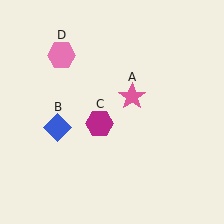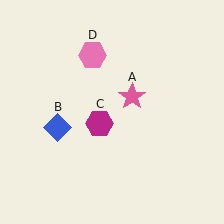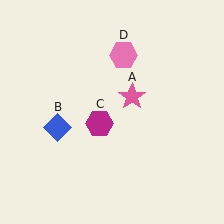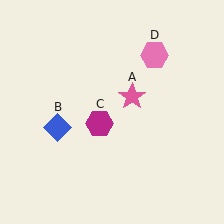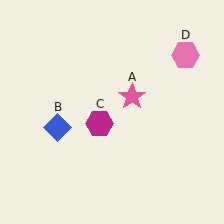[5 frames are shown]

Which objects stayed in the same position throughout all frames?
Pink star (object A) and blue diamond (object B) and magenta hexagon (object C) remained stationary.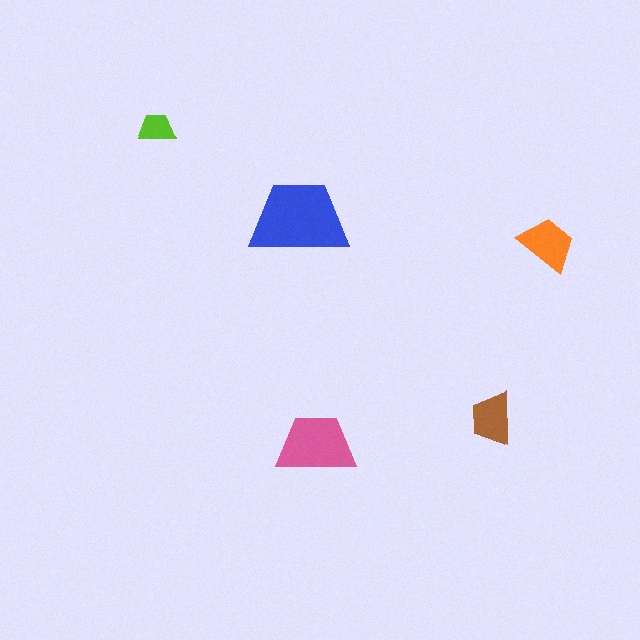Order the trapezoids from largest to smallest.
the blue one, the pink one, the orange one, the brown one, the lime one.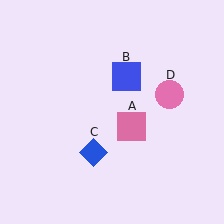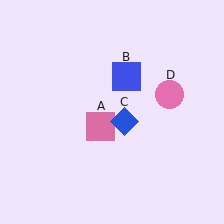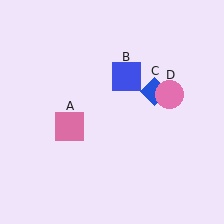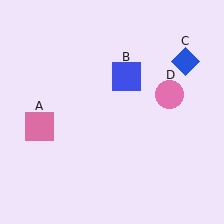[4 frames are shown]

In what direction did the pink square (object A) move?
The pink square (object A) moved left.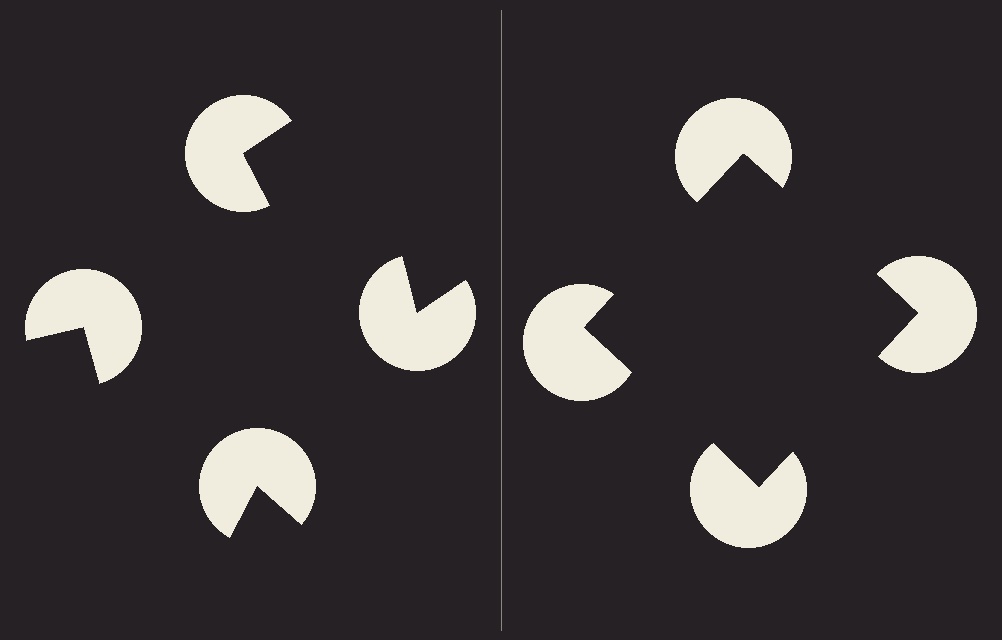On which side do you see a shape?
An illusory square appears on the right side. On the left side the wedge cuts are rotated, so no coherent shape forms.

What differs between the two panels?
The pac-man discs are positioned identically on both sides; only the wedge orientations differ. On the right they align to a square; on the left they are misaligned.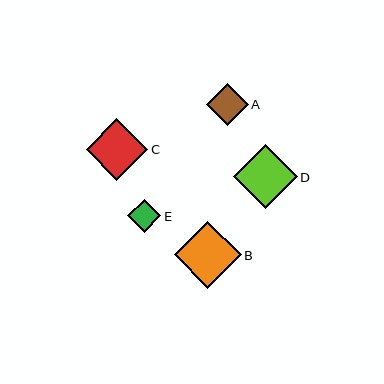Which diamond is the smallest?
Diamond E is the smallest with a size of approximately 34 pixels.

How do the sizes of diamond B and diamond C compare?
Diamond B and diamond C are approximately the same size.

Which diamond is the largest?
Diamond B is the largest with a size of approximately 67 pixels.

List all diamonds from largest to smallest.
From largest to smallest: B, D, C, A, E.